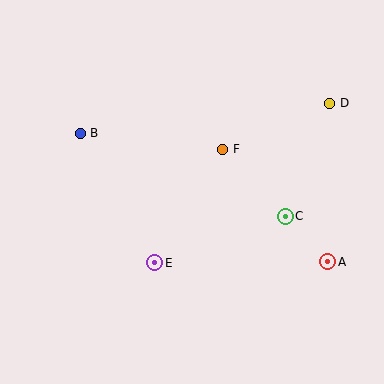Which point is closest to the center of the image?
Point F at (223, 149) is closest to the center.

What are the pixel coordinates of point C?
Point C is at (285, 216).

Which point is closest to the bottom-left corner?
Point E is closest to the bottom-left corner.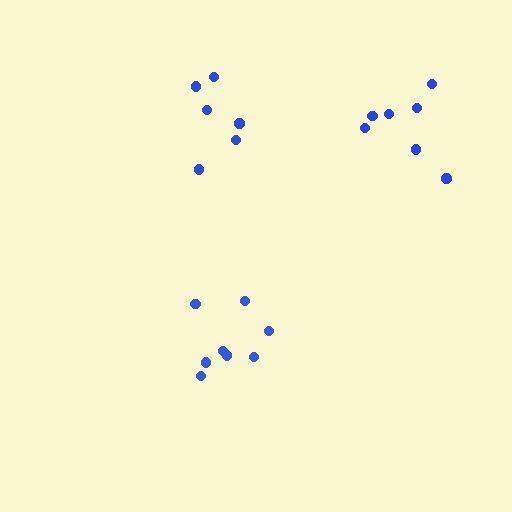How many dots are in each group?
Group 1: 6 dots, Group 2: 7 dots, Group 3: 8 dots (21 total).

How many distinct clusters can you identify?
There are 3 distinct clusters.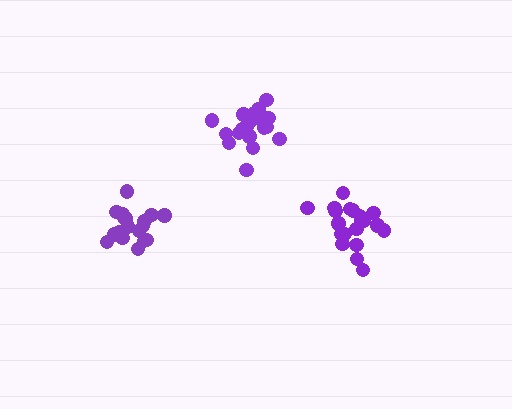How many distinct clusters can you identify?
There are 3 distinct clusters.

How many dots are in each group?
Group 1: 20 dots, Group 2: 18 dots, Group 3: 20 dots (58 total).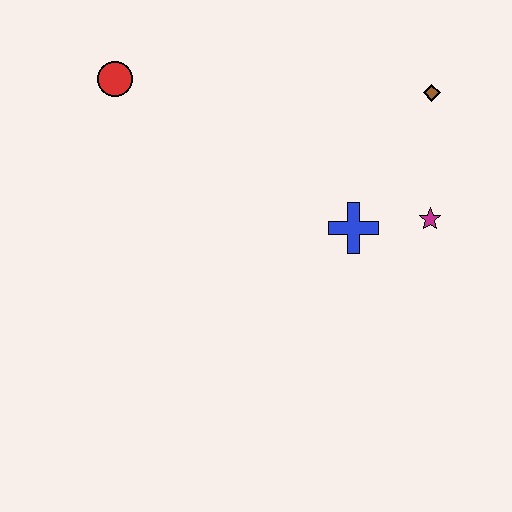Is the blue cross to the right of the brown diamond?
No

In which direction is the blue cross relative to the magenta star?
The blue cross is to the left of the magenta star.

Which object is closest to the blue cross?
The magenta star is closest to the blue cross.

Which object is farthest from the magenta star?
The red circle is farthest from the magenta star.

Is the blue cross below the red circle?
Yes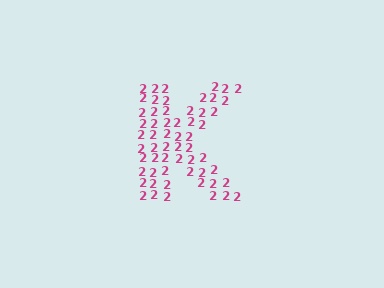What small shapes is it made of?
It is made of small digit 2's.